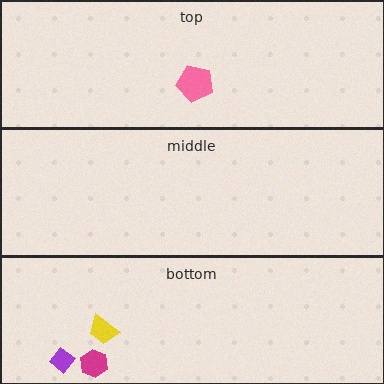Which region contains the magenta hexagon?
The bottom region.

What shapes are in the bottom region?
The purple diamond, the magenta hexagon, the yellow trapezoid.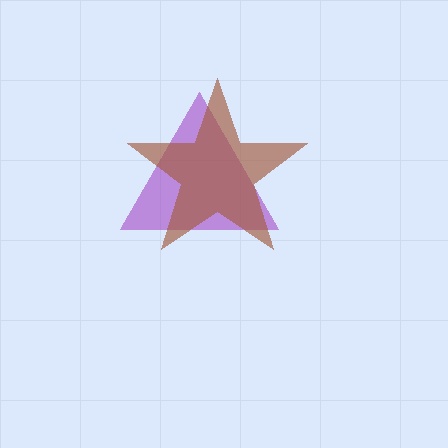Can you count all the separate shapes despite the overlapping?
Yes, there are 2 separate shapes.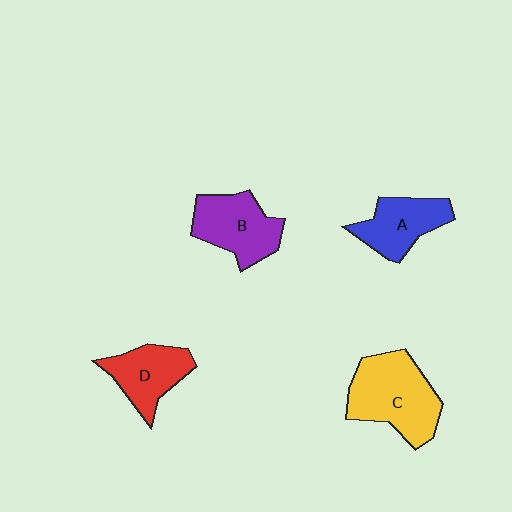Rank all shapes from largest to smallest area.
From largest to smallest: C (yellow), B (purple), D (red), A (blue).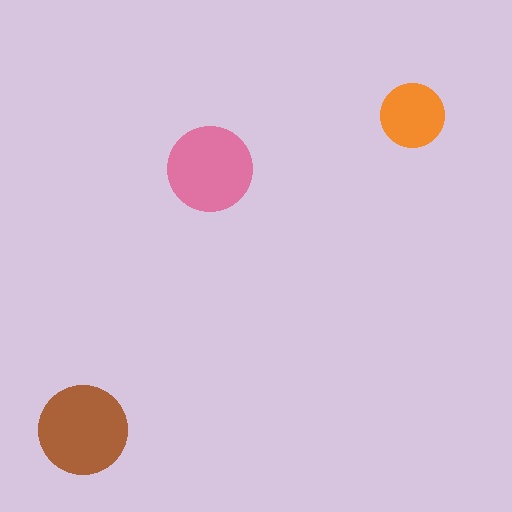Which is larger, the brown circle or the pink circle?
The brown one.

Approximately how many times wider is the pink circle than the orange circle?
About 1.5 times wider.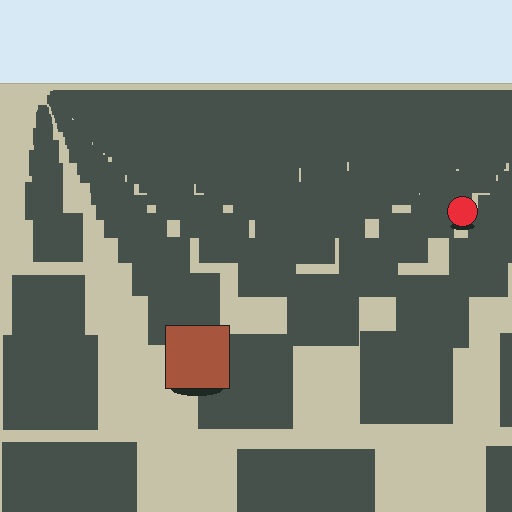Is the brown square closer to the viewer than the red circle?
Yes. The brown square is closer — you can tell from the texture gradient: the ground texture is coarser near it.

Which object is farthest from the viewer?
The red circle is farthest from the viewer. It appears smaller and the ground texture around it is denser.